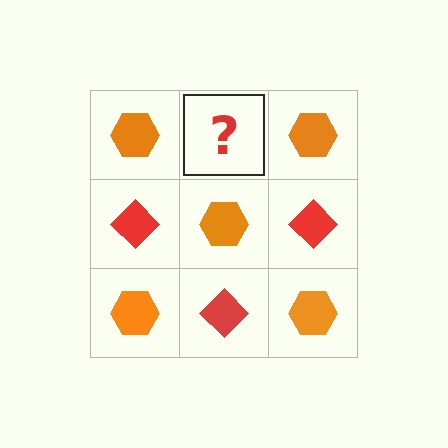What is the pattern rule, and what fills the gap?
The rule is that it alternates orange hexagon and red diamond in a checkerboard pattern. The gap should be filled with a red diamond.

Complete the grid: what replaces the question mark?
The question mark should be replaced with a red diamond.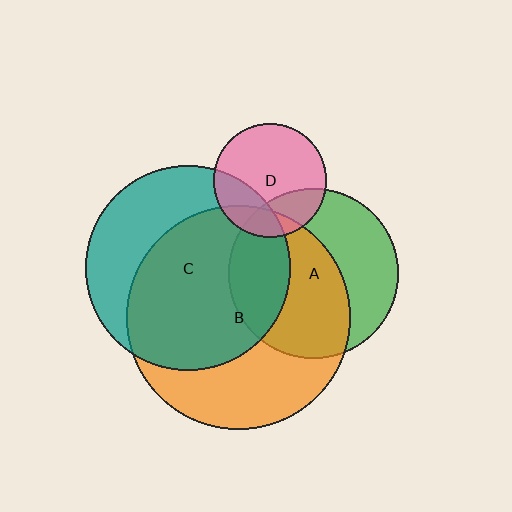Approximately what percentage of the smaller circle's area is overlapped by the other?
Approximately 65%.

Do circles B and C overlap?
Yes.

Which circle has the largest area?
Circle B (orange).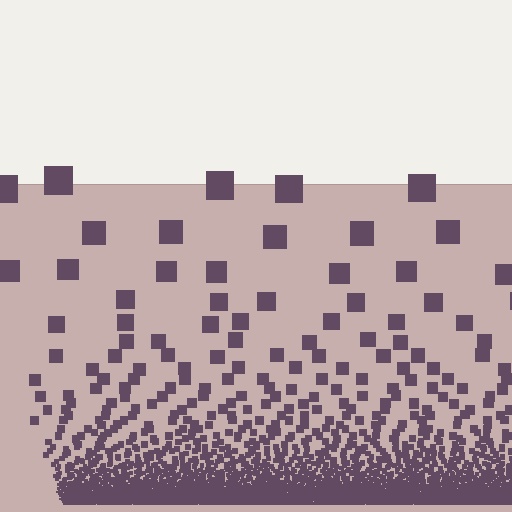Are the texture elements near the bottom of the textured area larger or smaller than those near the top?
Smaller. The gradient is inverted — elements near the bottom are smaller and denser.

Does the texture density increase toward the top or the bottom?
Density increases toward the bottom.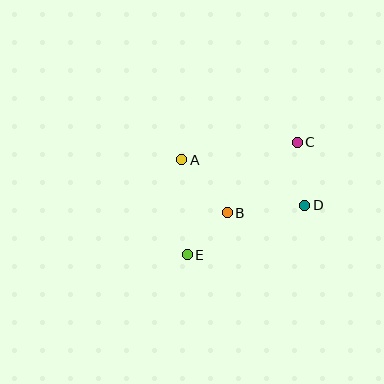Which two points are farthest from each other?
Points C and E are farthest from each other.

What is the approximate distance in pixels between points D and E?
The distance between D and E is approximately 128 pixels.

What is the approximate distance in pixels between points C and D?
The distance between C and D is approximately 64 pixels.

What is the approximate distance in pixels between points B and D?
The distance between B and D is approximately 78 pixels.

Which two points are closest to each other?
Points B and E are closest to each other.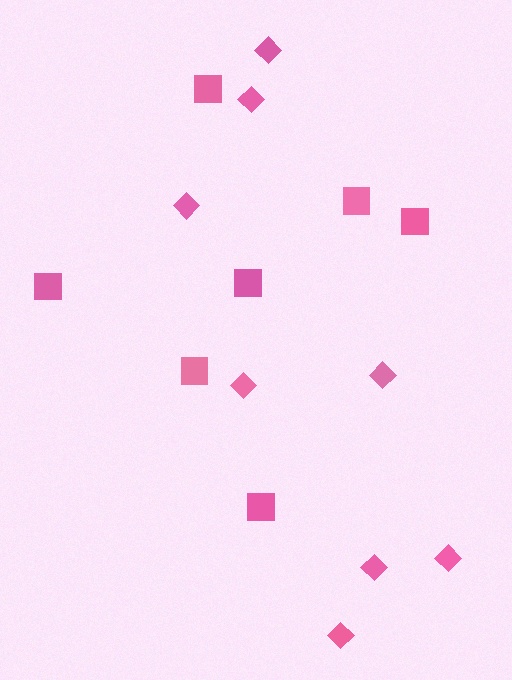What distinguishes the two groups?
There are 2 groups: one group of diamonds (8) and one group of squares (7).